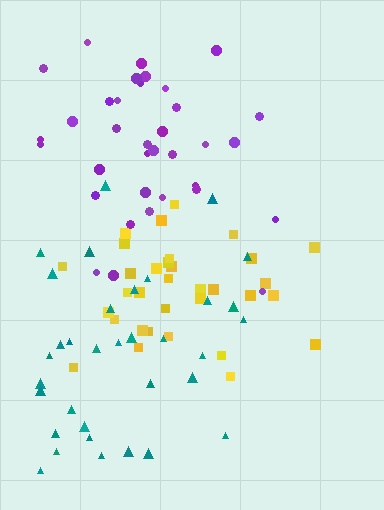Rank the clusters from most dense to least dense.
yellow, purple, teal.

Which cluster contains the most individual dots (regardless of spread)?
Purple (35).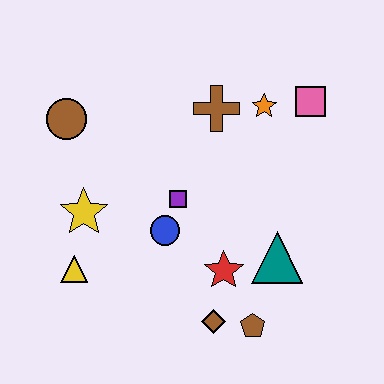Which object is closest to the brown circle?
The yellow star is closest to the brown circle.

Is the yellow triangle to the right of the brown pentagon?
No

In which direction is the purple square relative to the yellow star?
The purple square is to the right of the yellow star.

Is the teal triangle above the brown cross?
No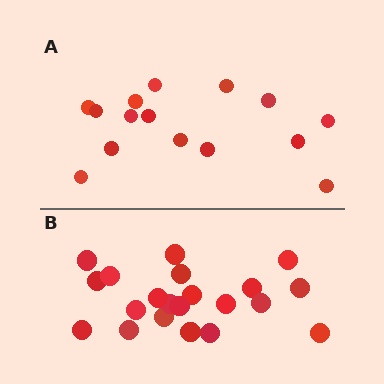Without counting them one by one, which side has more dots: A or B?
Region B (the bottom region) has more dots.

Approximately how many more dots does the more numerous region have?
Region B has about 6 more dots than region A.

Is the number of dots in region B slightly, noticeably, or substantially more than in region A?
Region B has noticeably more, but not dramatically so. The ratio is roughly 1.4 to 1.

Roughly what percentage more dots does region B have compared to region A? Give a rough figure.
About 40% more.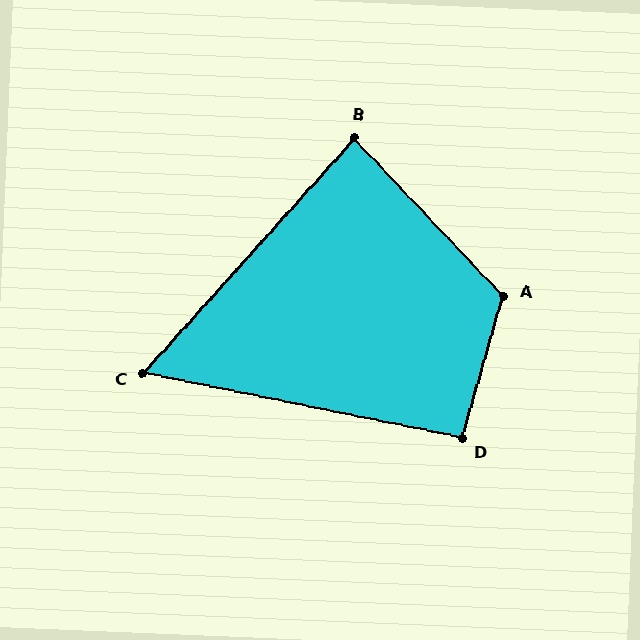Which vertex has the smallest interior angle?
C, at approximately 60 degrees.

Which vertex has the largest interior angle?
A, at approximately 120 degrees.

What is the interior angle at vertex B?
Approximately 85 degrees (approximately right).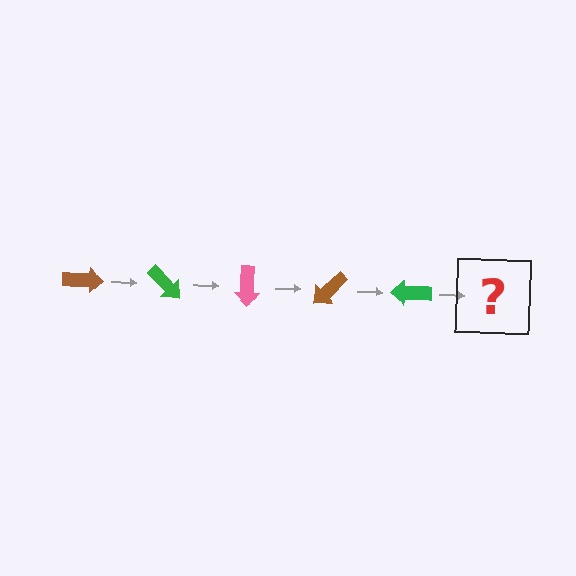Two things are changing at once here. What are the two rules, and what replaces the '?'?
The two rules are that it rotates 45 degrees each step and the color cycles through brown, green, and pink. The '?' should be a pink arrow, rotated 225 degrees from the start.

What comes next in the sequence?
The next element should be a pink arrow, rotated 225 degrees from the start.